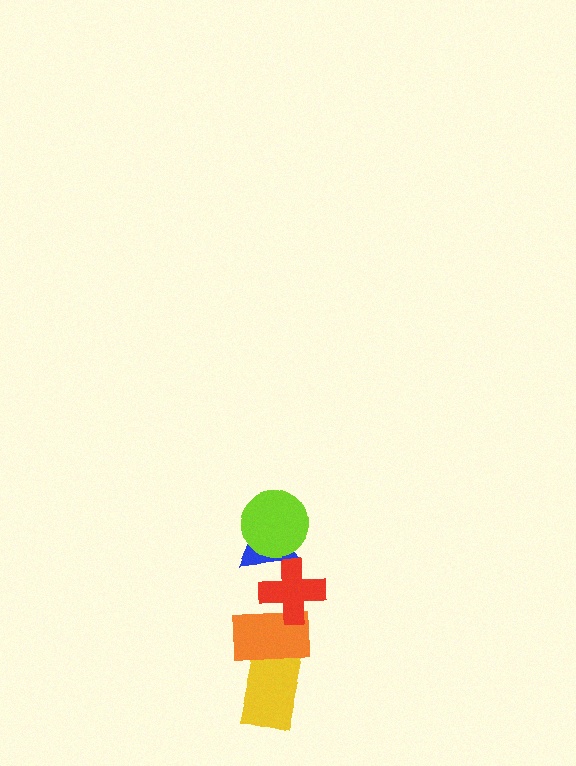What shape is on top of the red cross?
The blue triangle is on top of the red cross.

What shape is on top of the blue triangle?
The lime circle is on top of the blue triangle.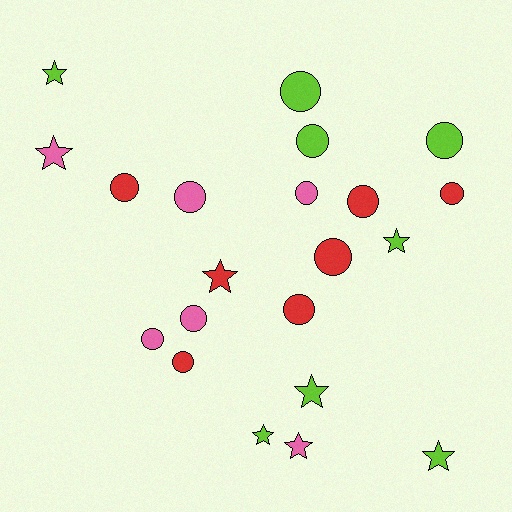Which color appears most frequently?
Lime, with 8 objects.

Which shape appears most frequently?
Circle, with 13 objects.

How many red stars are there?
There is 1 red star.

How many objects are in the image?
There are 21 objects.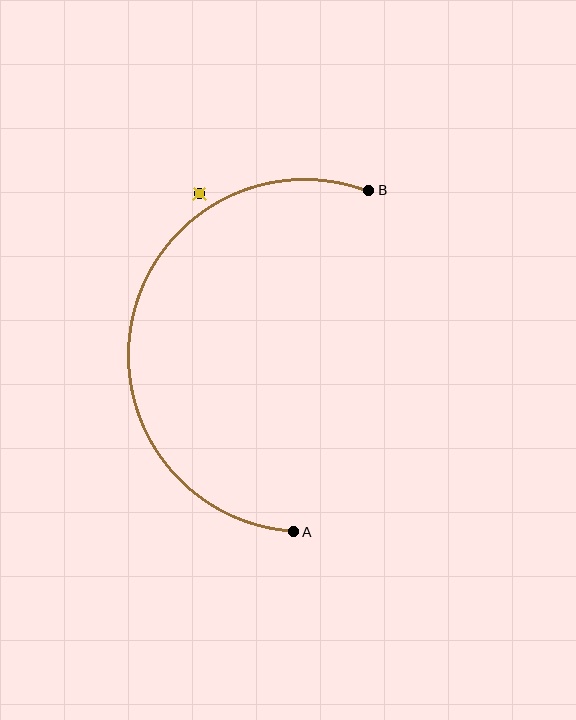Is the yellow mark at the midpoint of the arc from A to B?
No — the yellow mark does not lie on the arc at all. It sits slightly outside the curve.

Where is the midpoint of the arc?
The arc midpoint is the point on the curve farthest from the straight line joining A and B. It sits to the left of that line.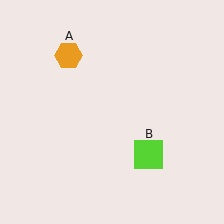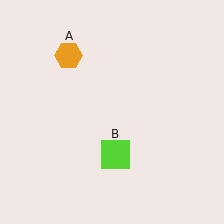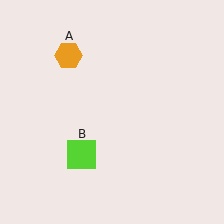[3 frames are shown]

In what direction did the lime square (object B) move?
The lime square (object B) moved left.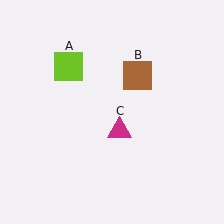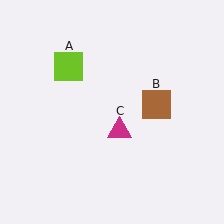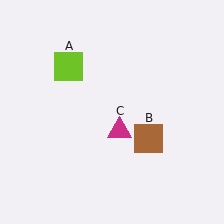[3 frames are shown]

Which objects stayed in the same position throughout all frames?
Lime square (object A) and magenta triangle (object C) remained stationary.